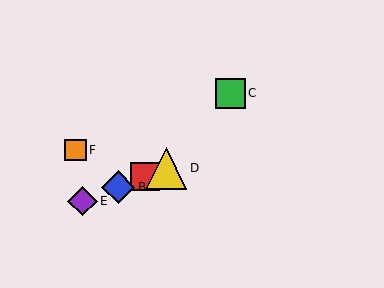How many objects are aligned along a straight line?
4 objects (A, B, D, E) are aligned along a straight line.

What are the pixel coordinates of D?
Object D is at (166, 168).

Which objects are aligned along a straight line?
Objects A, B, D, E are aligned along a straight line.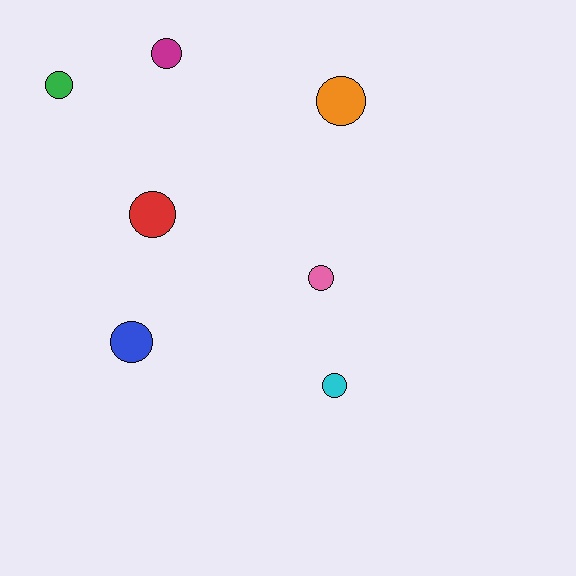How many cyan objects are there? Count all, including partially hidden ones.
There is 1 cyan object.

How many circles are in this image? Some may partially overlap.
There are 7 circles.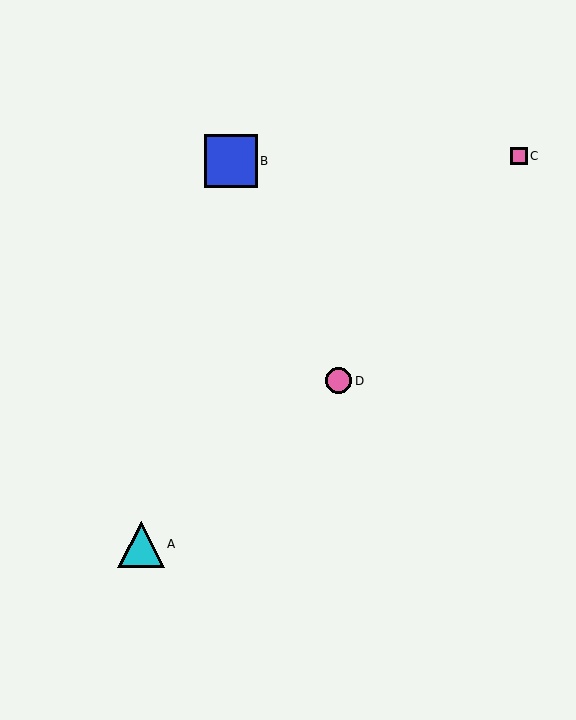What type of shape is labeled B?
Shape B is a blue square.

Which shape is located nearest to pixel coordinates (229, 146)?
The blue square (labeled B) at (231, 161) is nearest to that location.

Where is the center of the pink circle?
The center of the pink circle is at (339, 381).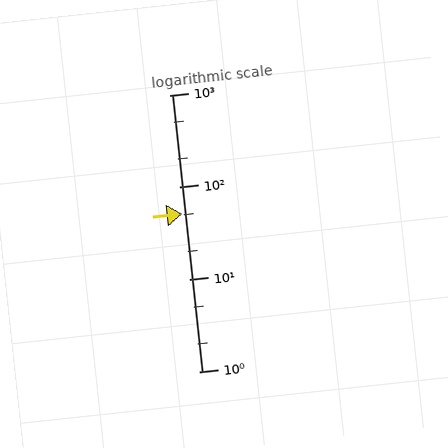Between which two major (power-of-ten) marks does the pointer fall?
The pointer is between 10 and 100.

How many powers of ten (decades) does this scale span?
The scale spans 3 decades, from 1 to 1000.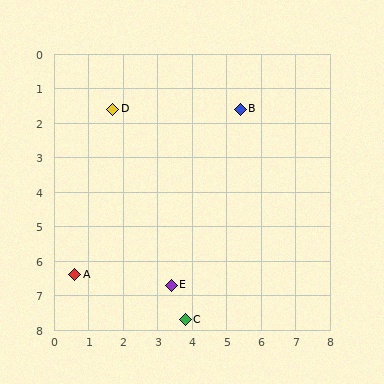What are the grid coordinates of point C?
Point C is at approximately (3.8, 7.7).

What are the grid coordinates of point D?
Point D is at approximately (1.7, 1.6).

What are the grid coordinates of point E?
Point E is at approximately (3.4, 6.7).